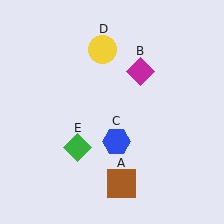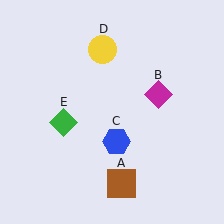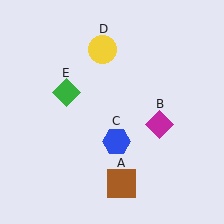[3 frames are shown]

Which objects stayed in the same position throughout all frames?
Brown square (object A) and blue hexagon (object C) and yellow circle (object D) remained stationary.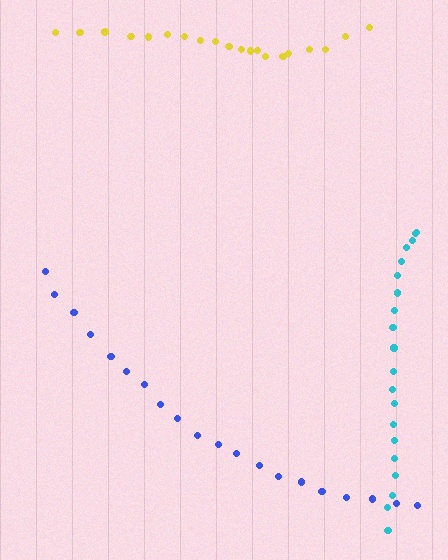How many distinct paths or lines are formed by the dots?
There are 3 distinct paths.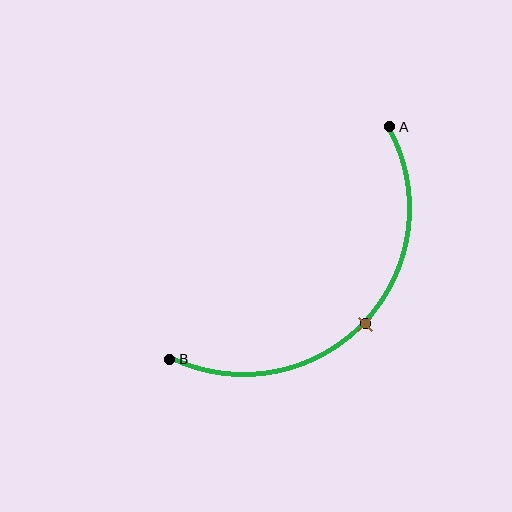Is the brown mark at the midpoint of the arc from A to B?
Yes. The brown mark lies on the arc at equal arc-length from both A and B — it is the arc midpoint.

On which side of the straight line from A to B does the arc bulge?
The arc bulges below and to the right of the straight line connecting A and B.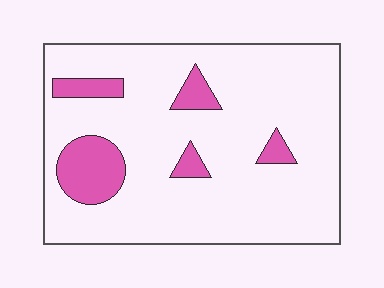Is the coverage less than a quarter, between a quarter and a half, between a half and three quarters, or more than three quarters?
Less than a quarter.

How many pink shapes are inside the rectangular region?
5.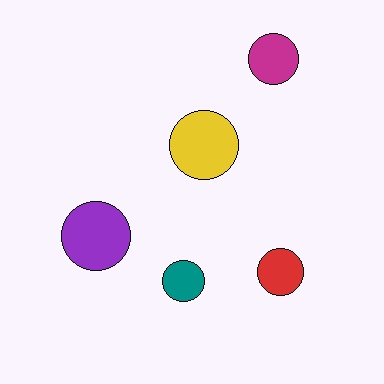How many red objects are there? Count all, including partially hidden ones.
There is 1 red object.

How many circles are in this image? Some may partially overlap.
There are 5 circles.